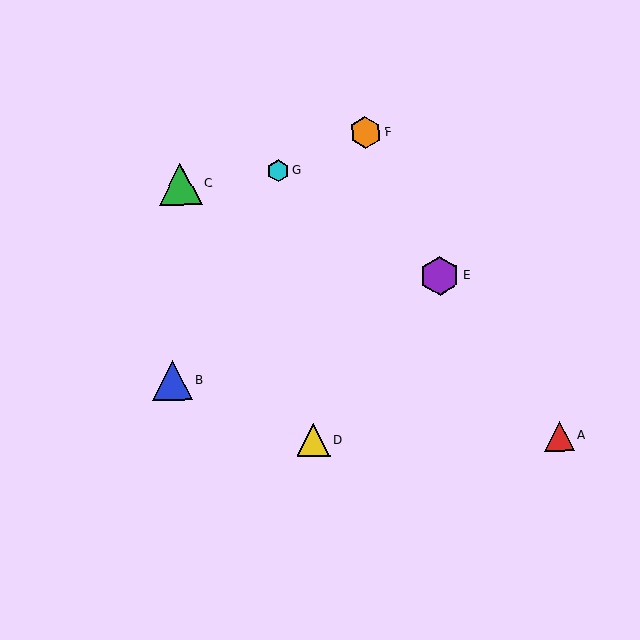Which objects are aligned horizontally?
Objects A, D are aligned horizontally.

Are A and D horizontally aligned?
Yes, both are at y≈436.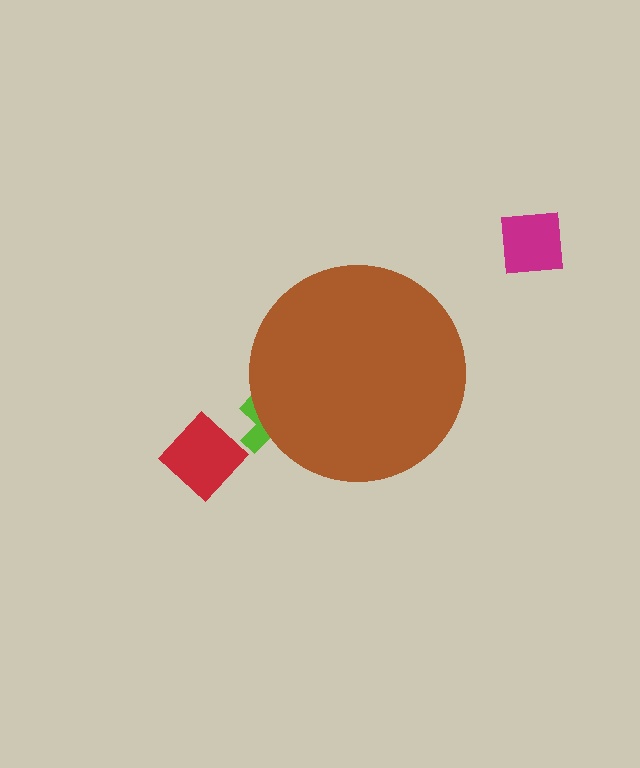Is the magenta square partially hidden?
No, the magenta square is fully visible.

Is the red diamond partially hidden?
No, the red diamond is fully visible.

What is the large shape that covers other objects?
A brown circle.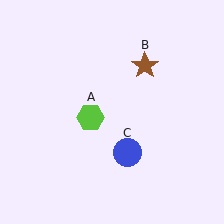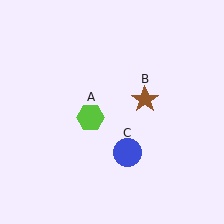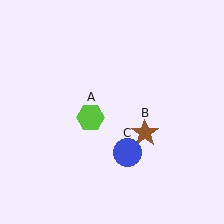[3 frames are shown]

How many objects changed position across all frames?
1 object changed position: brown star (object B).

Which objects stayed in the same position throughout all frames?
Lime hexagon (object A) and blue circle (object C) remained stationary.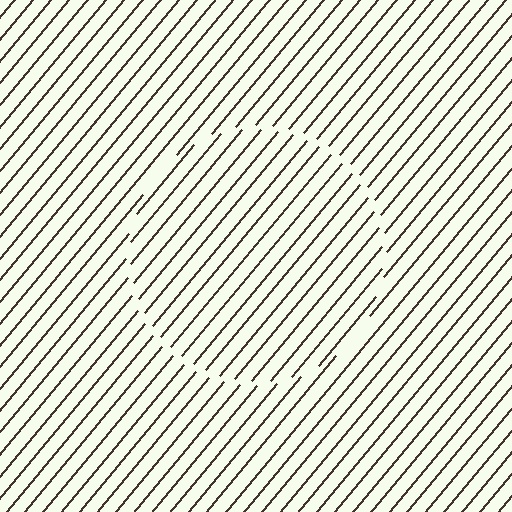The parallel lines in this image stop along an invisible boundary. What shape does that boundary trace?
An illusory circle. The interior of the shape contains the same grating, shifted by half a period — the contour is defined by the phase discontinuity where line-ends from the inner and outer gratings abut.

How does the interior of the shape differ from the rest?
The interior of the shape contains the same grating, shifted by half a period — the contour is defined by the phase discontinuity where line-ends from the inner and outer gratings abut.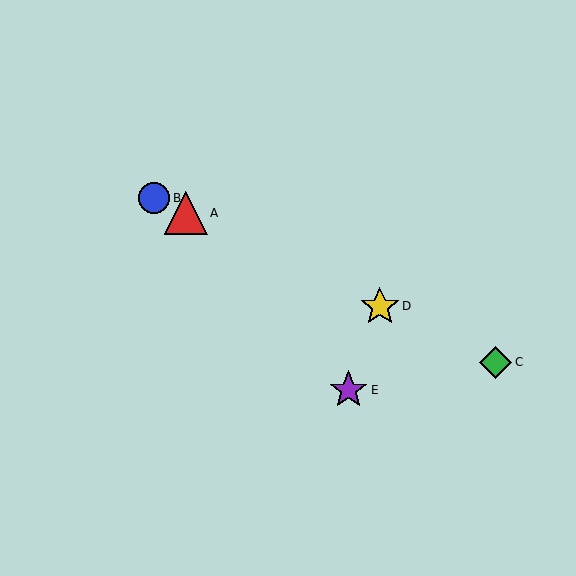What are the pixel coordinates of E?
Object E is at (349, 390).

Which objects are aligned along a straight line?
Objects A, B, C, D are aligned along a straight line.